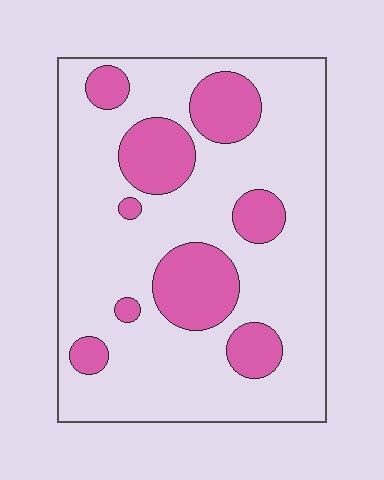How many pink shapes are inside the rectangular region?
9.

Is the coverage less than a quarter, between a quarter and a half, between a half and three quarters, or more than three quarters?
Less than a quarter.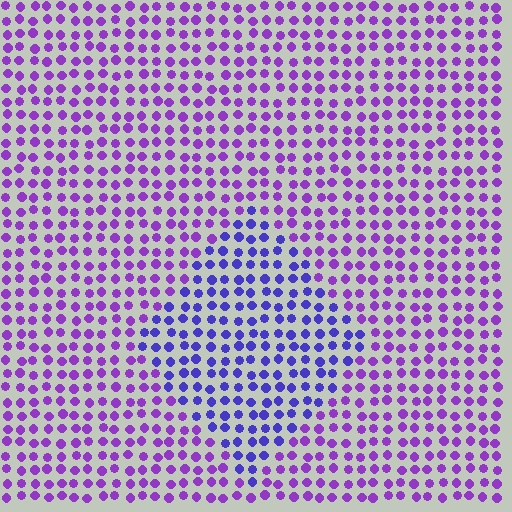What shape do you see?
I see a diamond.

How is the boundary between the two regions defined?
The boundary is defined purely by a slight shift in hue (about 32 degrees). Spacing, size, and orientation are identical on both sides.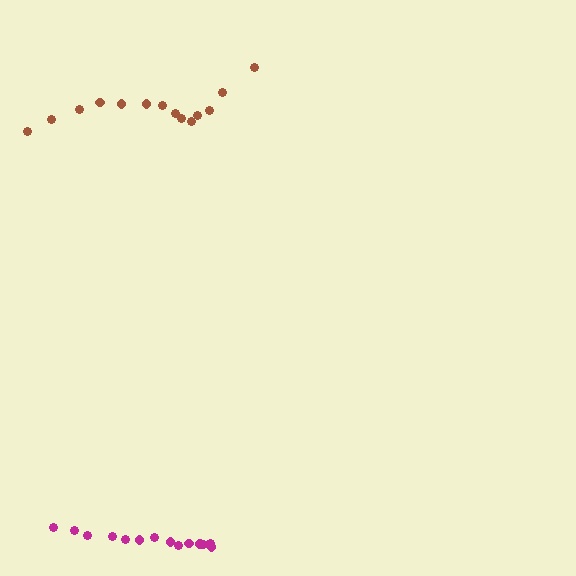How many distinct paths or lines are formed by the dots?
There are 2 distinct paths.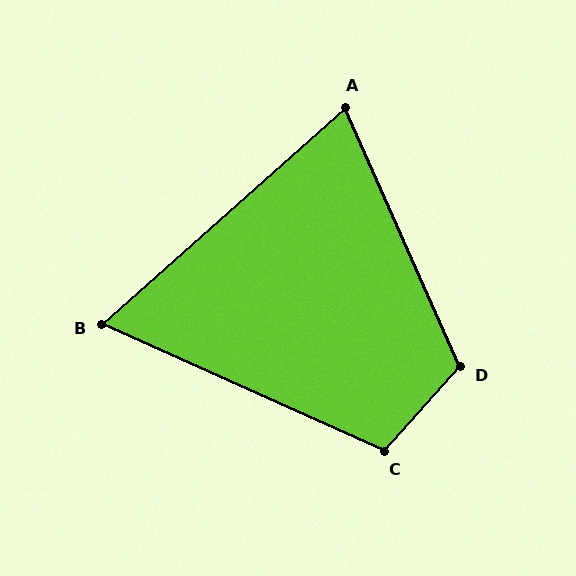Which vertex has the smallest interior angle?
B, at approximately 66 degrees.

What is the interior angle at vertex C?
Approximately 108 degrees (obtuse).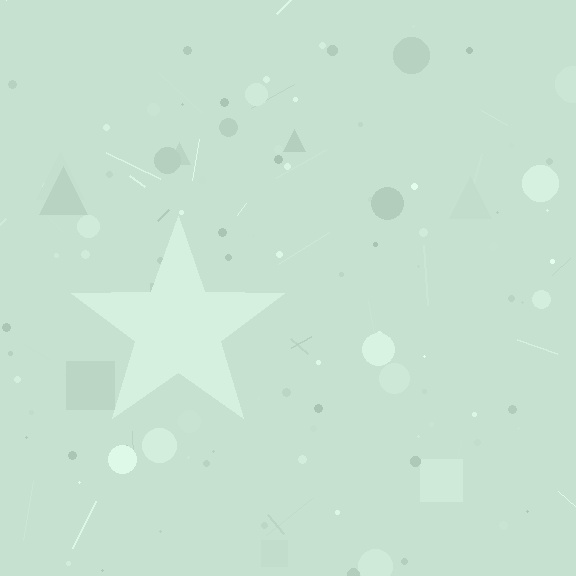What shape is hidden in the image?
A star is hidden in the image.